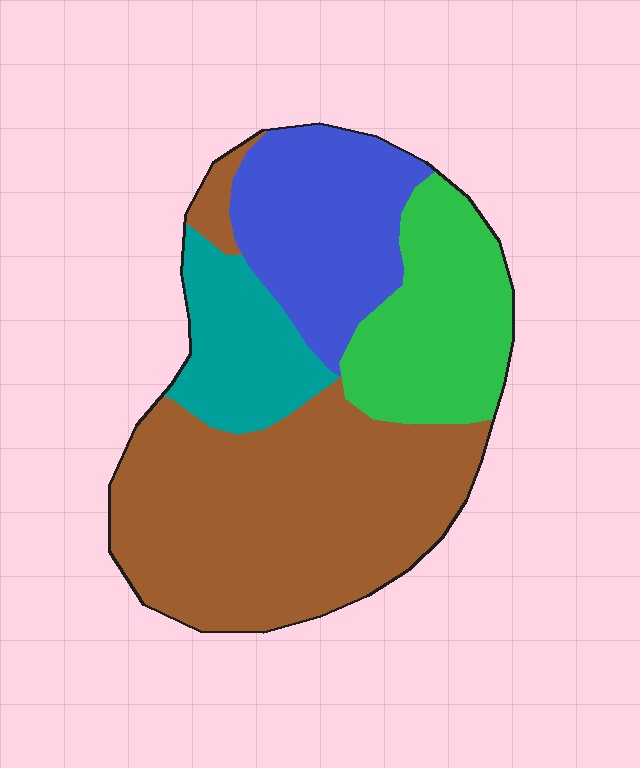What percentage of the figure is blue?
Blue covers 21% of the figure.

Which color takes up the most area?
Brown, at roughly 45%.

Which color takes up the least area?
Teal, at roughly 15%.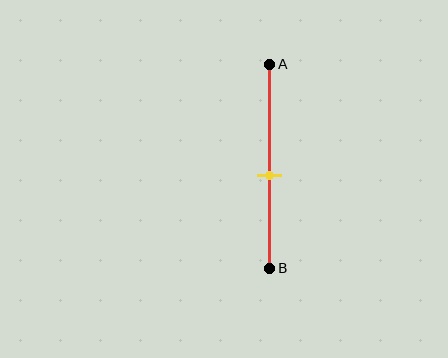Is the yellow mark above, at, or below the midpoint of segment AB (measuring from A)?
The yellow mark is below the midpoint of segment AB.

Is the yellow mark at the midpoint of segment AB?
No, the mark is at about 55% from A, not at the 50% midpoint.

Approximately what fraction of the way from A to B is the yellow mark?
The yellow mark is approximately 55% of the way from A to B.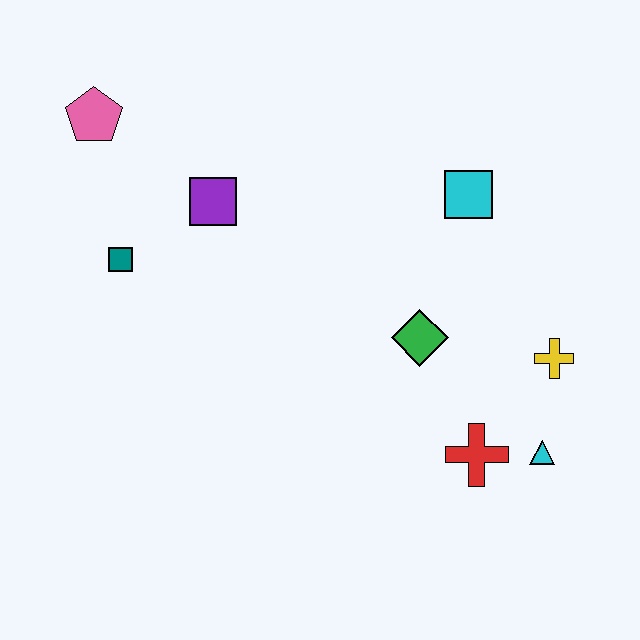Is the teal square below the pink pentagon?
Yes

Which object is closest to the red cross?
The cyan triangle is closest to the red cross.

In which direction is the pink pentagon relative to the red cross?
The pink pentagon is to the left of the red cross.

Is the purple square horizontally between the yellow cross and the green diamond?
No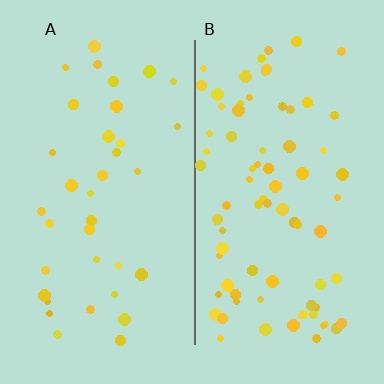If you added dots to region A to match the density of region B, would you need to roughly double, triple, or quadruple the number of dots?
Approximately double.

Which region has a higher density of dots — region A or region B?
B (the right).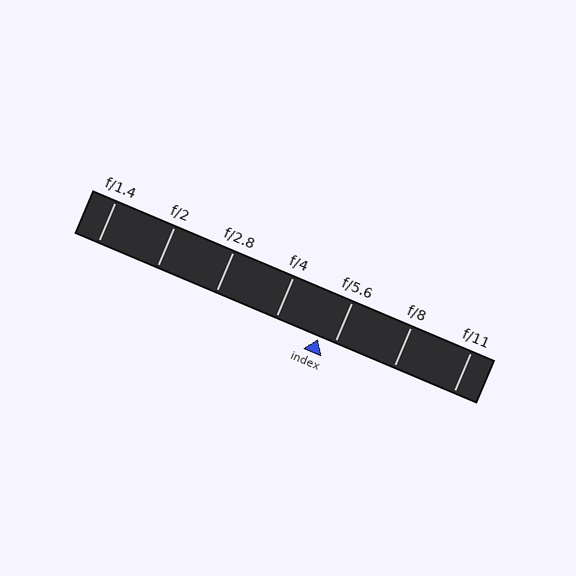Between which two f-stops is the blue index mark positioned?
The index mark is between f/4 and f/5.6.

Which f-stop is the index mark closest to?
The index mark is closest to f/5.6.